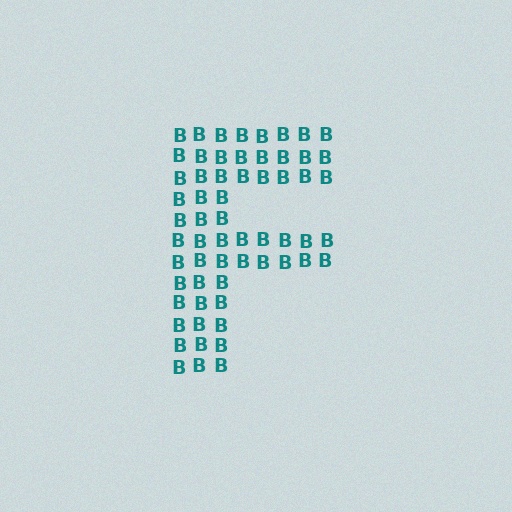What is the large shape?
The large shape is the letter F.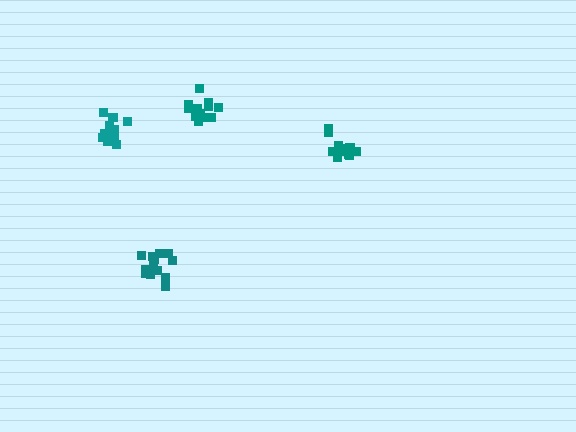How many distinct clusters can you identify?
There are 4 distinct clusters.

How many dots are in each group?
Group 1: 14 dots, Group 2: 11 dots, Group 3: 15 dots, Group 4: 14 dots (54 total).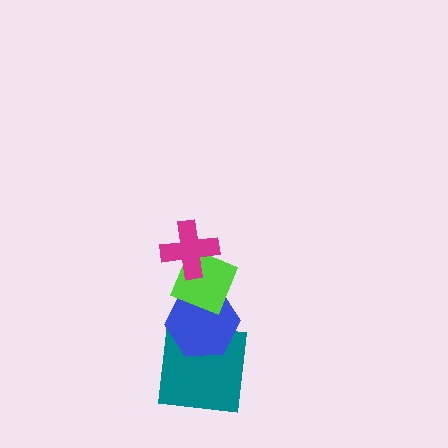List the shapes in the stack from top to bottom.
From top to bottom: the magenta cross, the lime diamond, the blue hexagon, the teal square.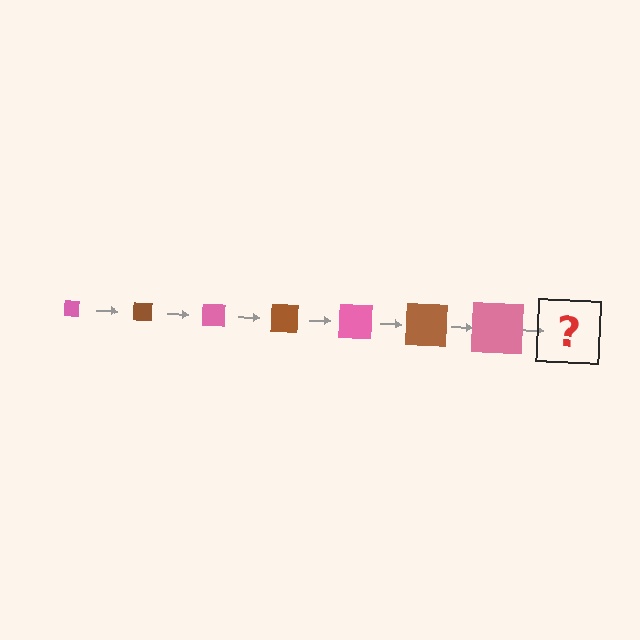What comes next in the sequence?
The next element should be a brown square, larger than the previous one.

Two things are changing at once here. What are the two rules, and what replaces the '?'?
The two rules are that the square grows larger each step and the color cycles through pink and brown. The '?' should be a brown square, larger than the previous one.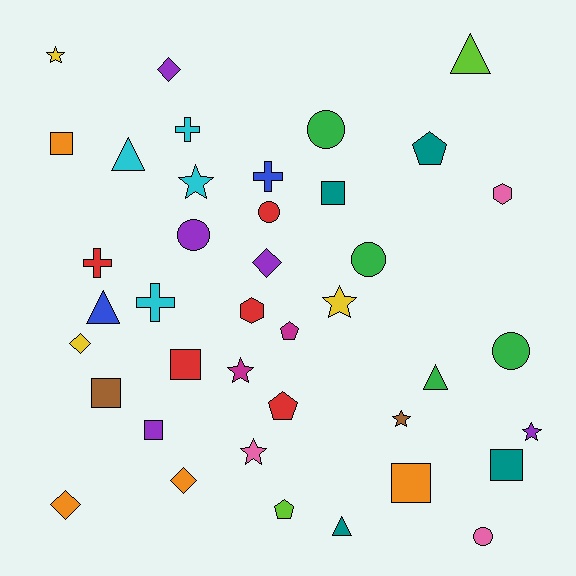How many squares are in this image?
There are 7 squares.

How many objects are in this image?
There are 40 objects.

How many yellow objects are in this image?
There are 3 yellow objects.